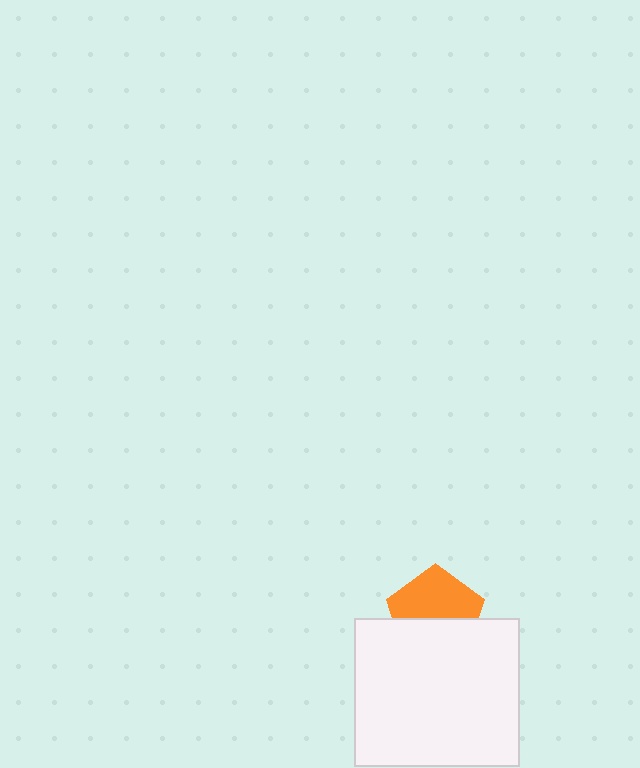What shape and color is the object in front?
The object in front is a white rectangle.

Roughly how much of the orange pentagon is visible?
About half of it is visible (roughly 54%).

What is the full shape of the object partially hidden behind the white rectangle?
The partially hidden object is an orange pentagon.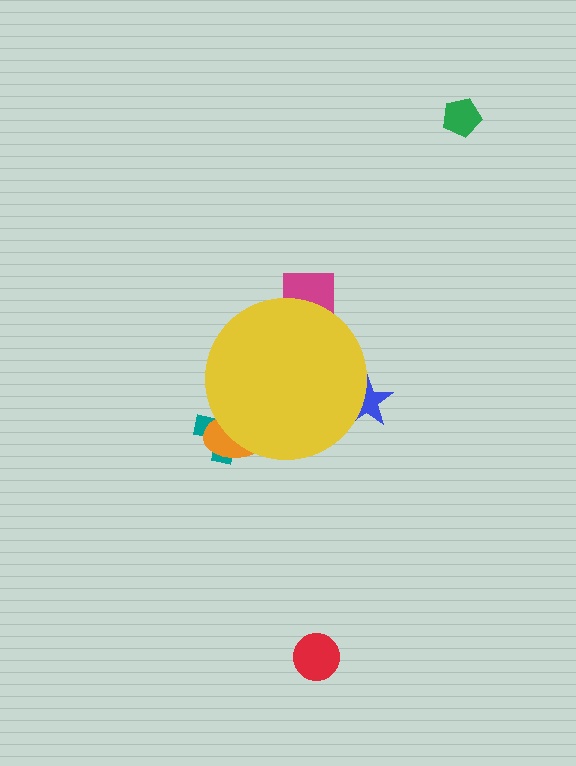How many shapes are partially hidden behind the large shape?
4 shapes are partially hidden.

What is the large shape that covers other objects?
A yellow circle.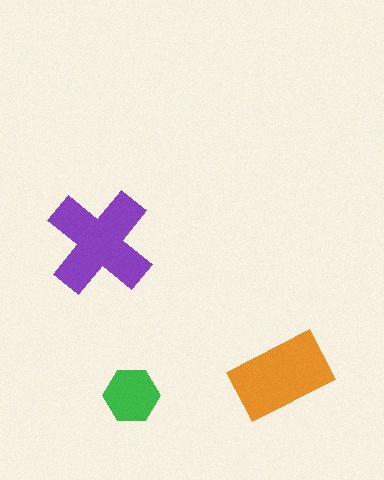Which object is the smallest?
The green hexagon.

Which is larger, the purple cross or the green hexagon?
The purple cross.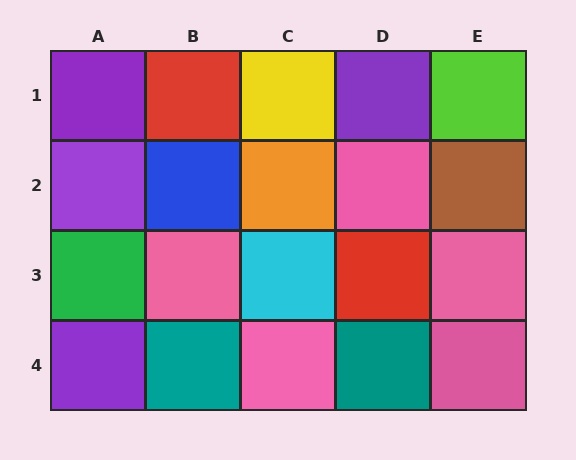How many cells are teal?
2 cells are teal.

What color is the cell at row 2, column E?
Brown.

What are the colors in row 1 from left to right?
Purple, red, yellow, purple, lime.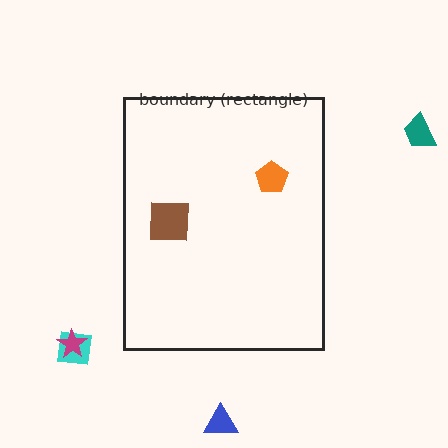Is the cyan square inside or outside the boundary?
Outside.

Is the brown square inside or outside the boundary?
Inside.